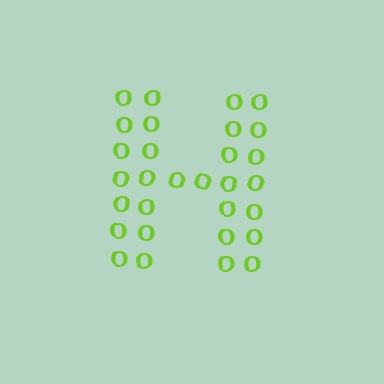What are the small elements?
The small elements are letter O's.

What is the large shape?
The large shape is the letter H.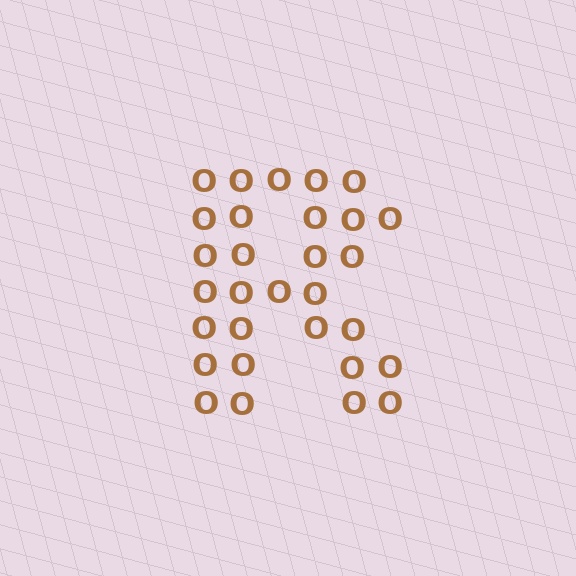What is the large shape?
The large shape is the letter R.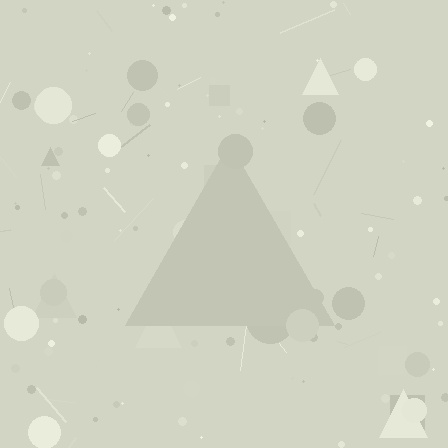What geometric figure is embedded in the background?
A triangle is embedded in the background.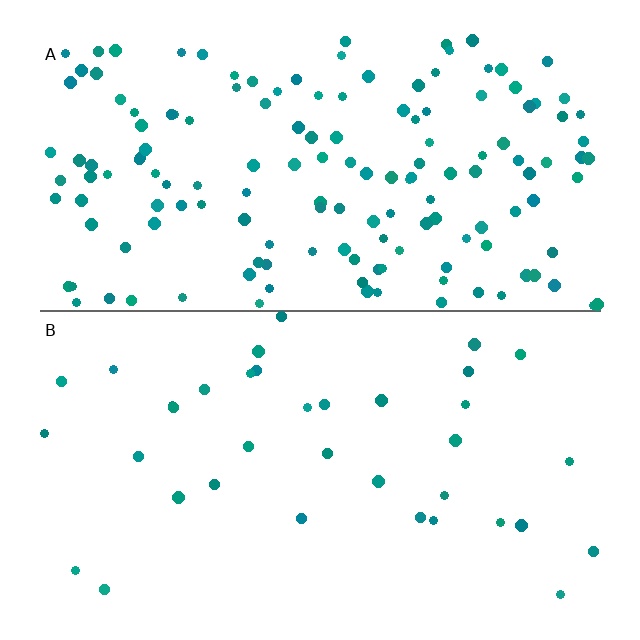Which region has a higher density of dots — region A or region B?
A (the top).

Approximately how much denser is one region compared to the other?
Approximately 4.2× — region A over region B.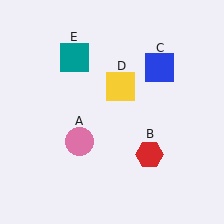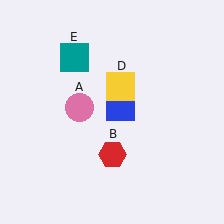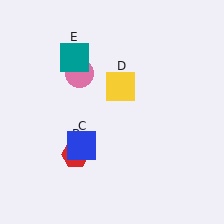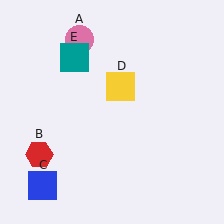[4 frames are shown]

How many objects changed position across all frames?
3 objects changed position: pink circle (object A), red hexagon (object B), blue square (object C).